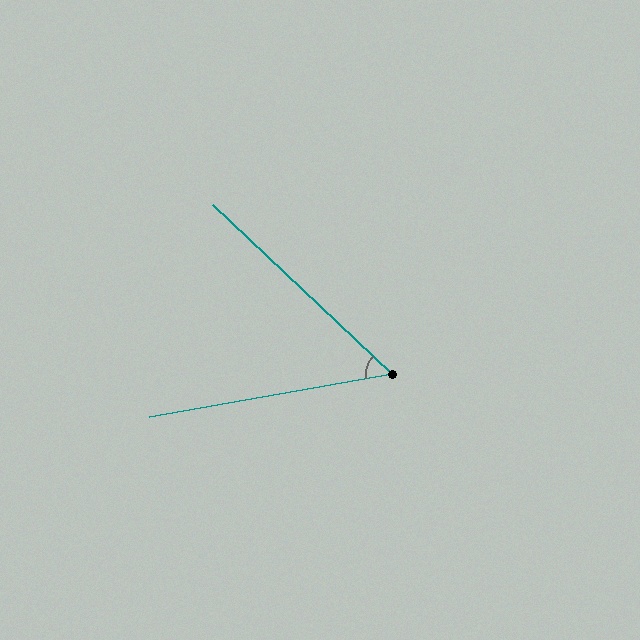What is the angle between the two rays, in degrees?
Approximately 54 degrees.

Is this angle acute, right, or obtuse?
It is acute.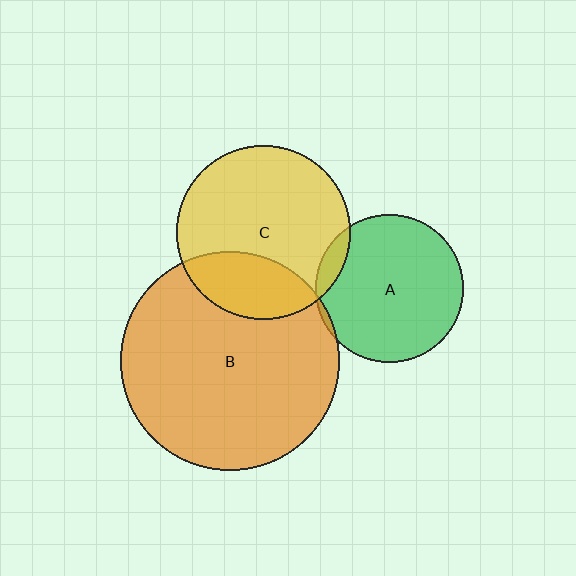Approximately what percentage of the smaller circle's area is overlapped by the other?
Approximately 5%.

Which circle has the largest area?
Circle B (orange).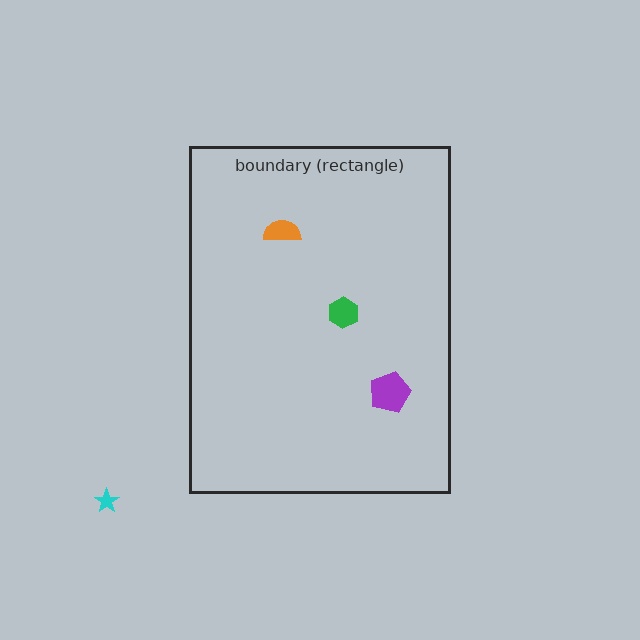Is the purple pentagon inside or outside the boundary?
Inside.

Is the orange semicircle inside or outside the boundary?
Inside.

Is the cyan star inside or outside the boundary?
Outside.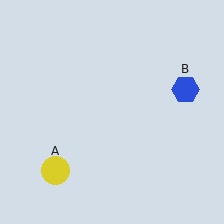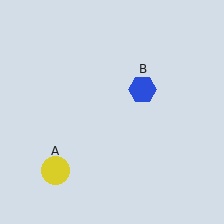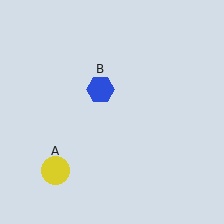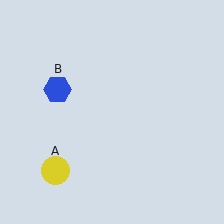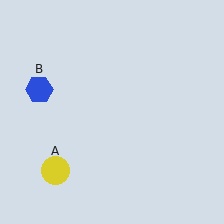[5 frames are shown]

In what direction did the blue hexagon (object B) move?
The blue hexagon (object B) moved left.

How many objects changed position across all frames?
1 object changed position: blue hexagon (object B).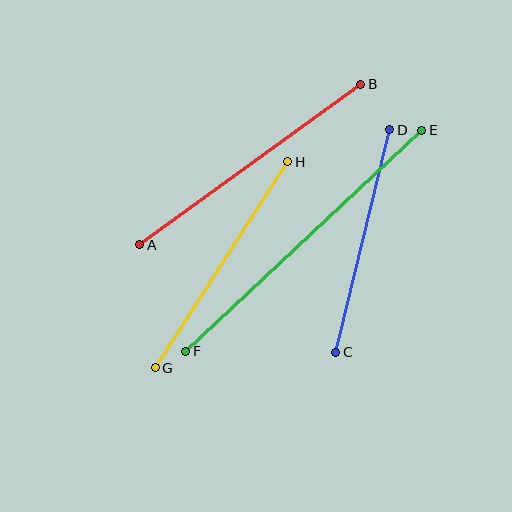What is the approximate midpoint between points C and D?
The midpoint is at approximately (363, 241) pixels.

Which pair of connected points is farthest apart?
Points E and F are farthest apart.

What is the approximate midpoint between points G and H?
The midpoint is at approximately (222, 265) pixels.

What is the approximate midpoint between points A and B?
The midpoint is at approximately (250, 164) pixels.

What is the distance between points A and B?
The distance is approximately 273 pixels.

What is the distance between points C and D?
The distance is approximately 229 pixels.